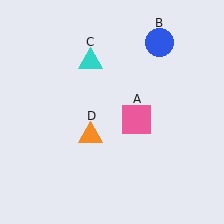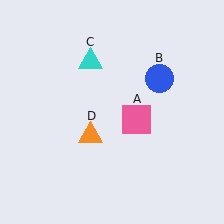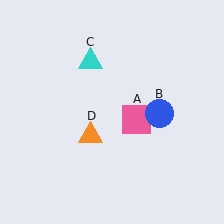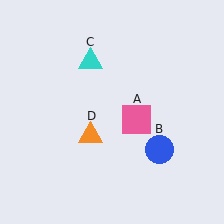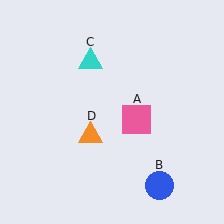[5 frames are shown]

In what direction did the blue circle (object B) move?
The blue circle (object B) moved down.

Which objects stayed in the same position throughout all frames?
Pink square (object A) and cyan triangle (object C) and orange triangle (object D) remained stationary.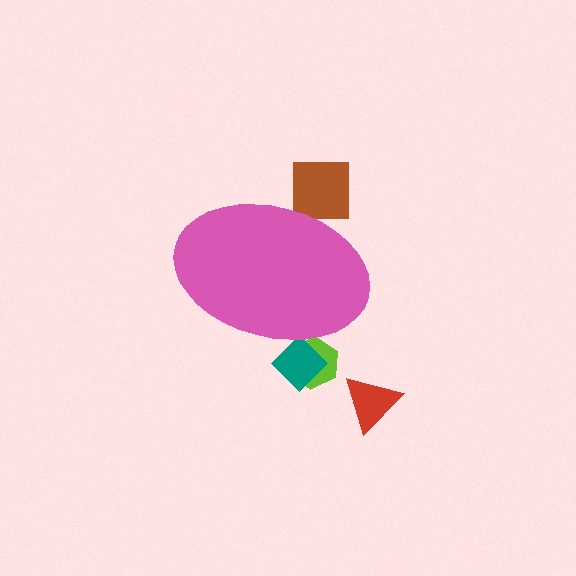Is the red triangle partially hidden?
No, the red triangle is fully visible.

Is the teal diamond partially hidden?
Yes, the teal diamond is partially hidden behind the pink ellipse.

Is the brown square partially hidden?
Yes, the brown square is partially hidden behind the pink ellipse.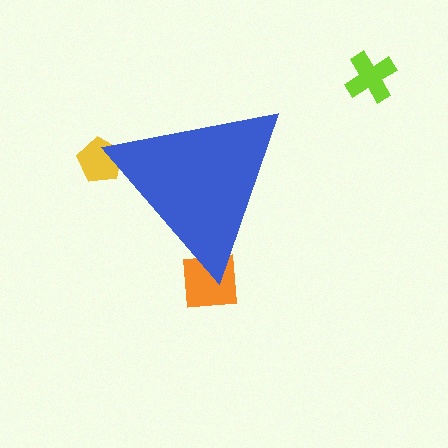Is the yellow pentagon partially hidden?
Yes, the yellow pentagon is partially hidden behind the blue triangle.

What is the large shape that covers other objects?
A blue triangle.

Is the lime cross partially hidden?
No, the lime cross is fully visible.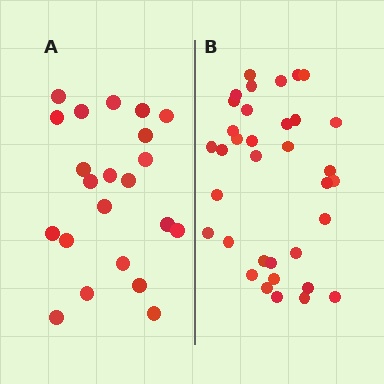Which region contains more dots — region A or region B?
Region B (the right region) has more dots.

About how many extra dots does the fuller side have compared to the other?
Region B has approximately 15 more dots than region A.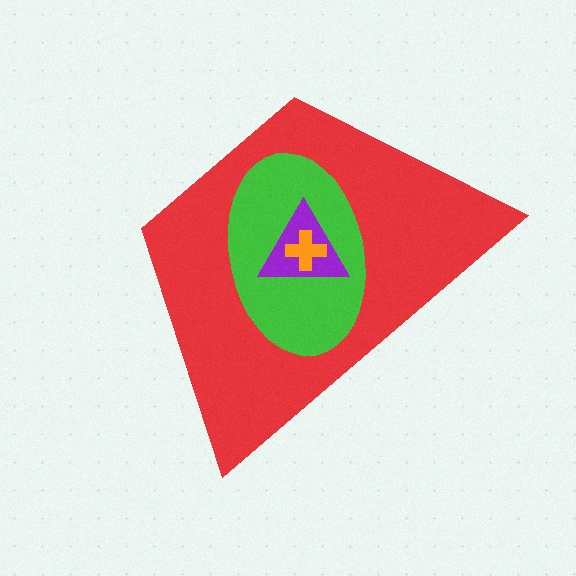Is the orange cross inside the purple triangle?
Yes.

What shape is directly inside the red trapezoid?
The green ellipse.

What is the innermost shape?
The orange cross.